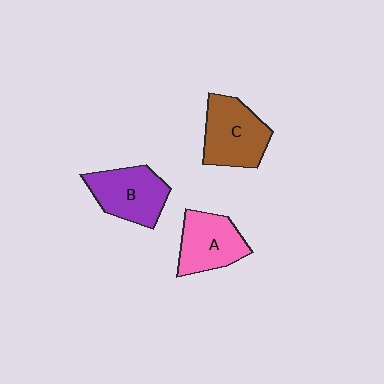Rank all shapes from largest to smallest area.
From largest to smallest: C (brown), B (purple), A (pink).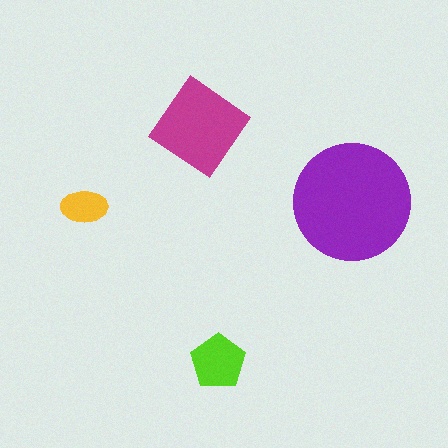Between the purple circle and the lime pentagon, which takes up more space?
The purple circle.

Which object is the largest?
The purple circle.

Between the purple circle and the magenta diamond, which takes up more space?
The purple circle.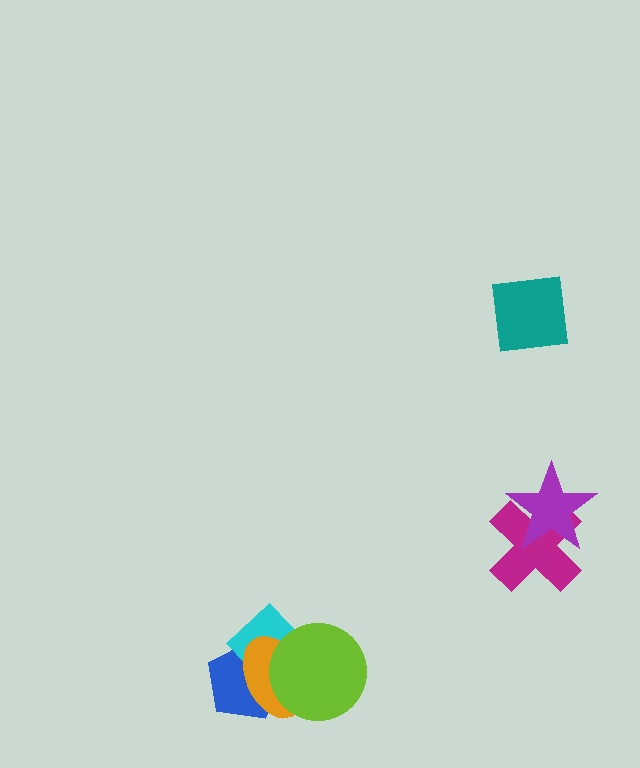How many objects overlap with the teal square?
0 objects overlap with the teal square.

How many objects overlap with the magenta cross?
1 object overlaps with the magenta cross.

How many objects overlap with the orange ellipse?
3 objects overlap with the orange ellipse.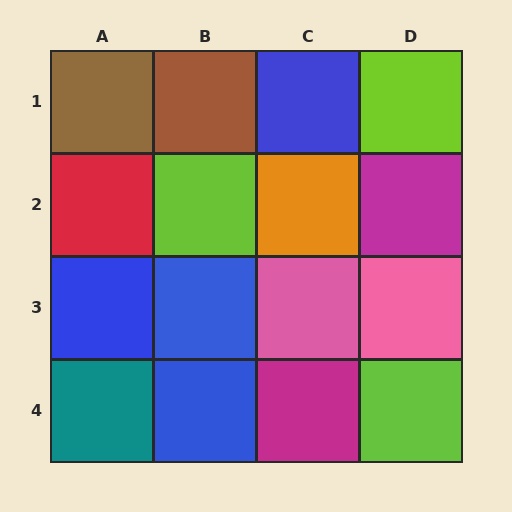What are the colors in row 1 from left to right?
Brown, brown, blue, lime.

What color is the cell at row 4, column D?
Lime.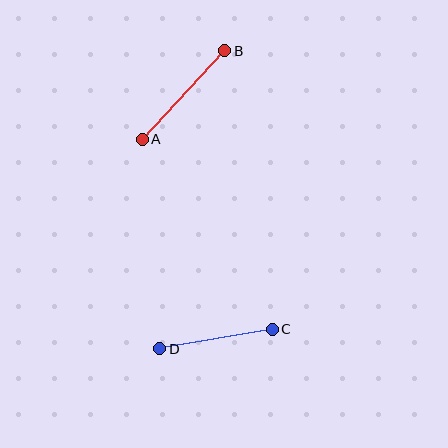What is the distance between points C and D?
The distance is approximately 114 pixels.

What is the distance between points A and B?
The distance is approximately 121 pixels.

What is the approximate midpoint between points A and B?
The midpoint is at approximately (183, 95) pixels.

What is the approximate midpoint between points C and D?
The midpoint is at approximately (216, 339) pixels.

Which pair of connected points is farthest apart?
Points A and B are farthest apart.